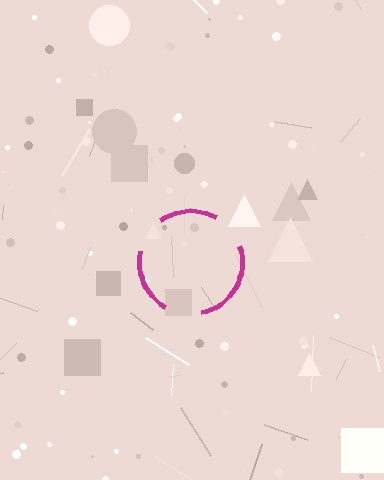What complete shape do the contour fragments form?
The contour fragments form a circle.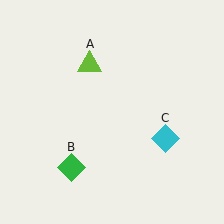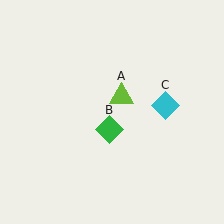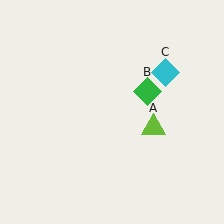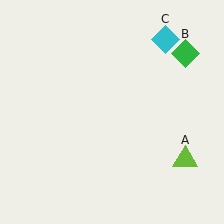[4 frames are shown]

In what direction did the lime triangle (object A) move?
The lime triangle (object A) moved down and to the right.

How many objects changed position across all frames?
3 objects changed position: lime triangle (object A), green diamond (object B), cyan diamond (object C).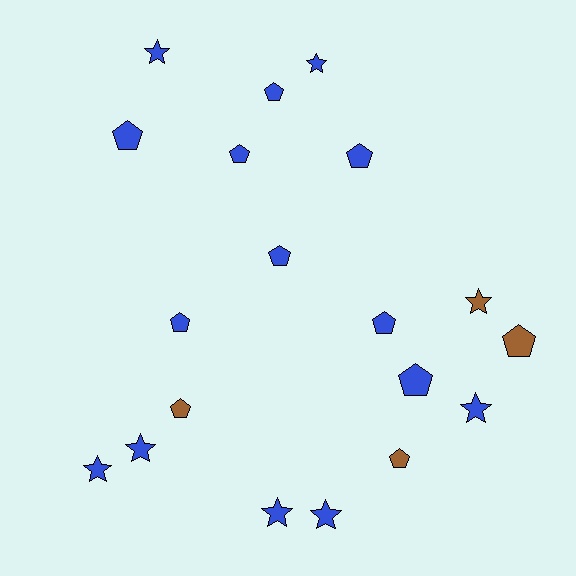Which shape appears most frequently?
Pentagon, with 11 objects.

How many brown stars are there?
There is 1 brown star.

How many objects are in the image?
There are 19 objects.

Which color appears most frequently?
Blue, with 15 objects.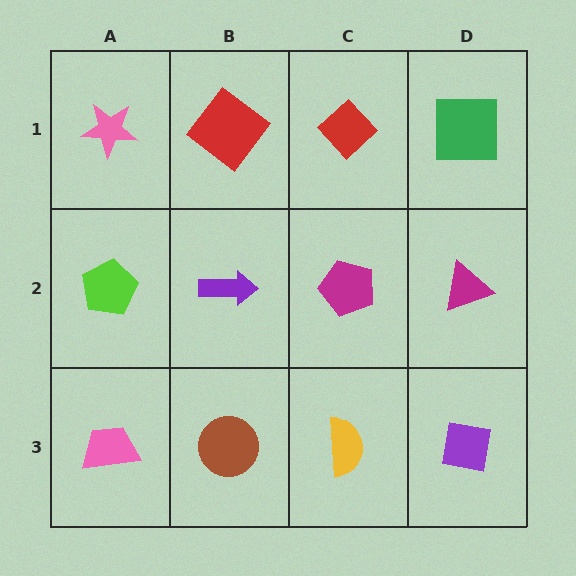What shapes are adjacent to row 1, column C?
A magenta pentagon (row 2, column C), a red diamond (row 1, column B), a green square (row 1, column D).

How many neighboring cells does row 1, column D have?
2.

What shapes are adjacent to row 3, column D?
A magenta triangle (row 2, column D), a yellow semicircle (row 3, column C).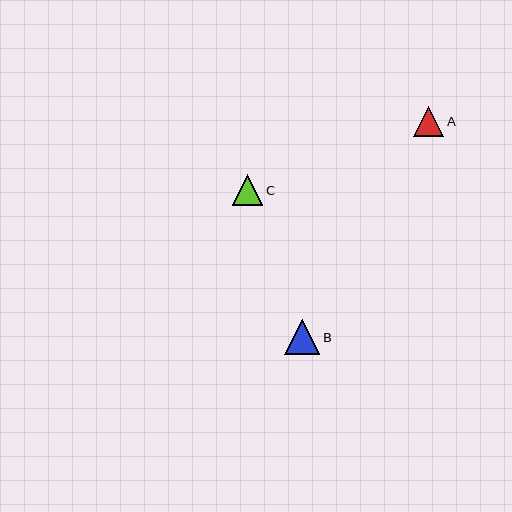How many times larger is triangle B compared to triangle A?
Triangle B is approximately 1.2 times the size of triangle A.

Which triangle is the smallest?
Triangle A is the smallest with a size of approximately 30 pixels.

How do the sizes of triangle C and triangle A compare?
Triangle C and triangle A are approximately the same size.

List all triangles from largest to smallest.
From largest to smallest: B, C, A.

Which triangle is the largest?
Triangle B is the largest with a size of approximately 35 pixels.